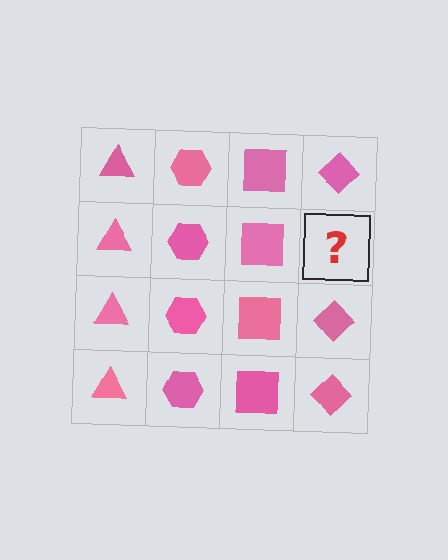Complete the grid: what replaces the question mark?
The question mark should be replaced with a pink diamond.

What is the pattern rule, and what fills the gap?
The rule is that each column has a consistent shape. The gap should be filled with a pink diamond.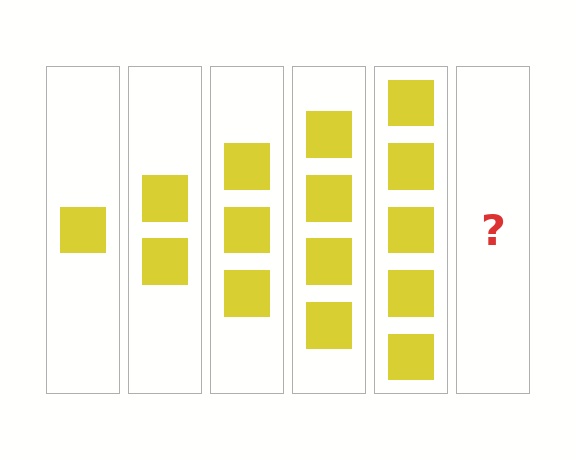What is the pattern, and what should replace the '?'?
The pattern is that each step adds one more square. The '?' should be 6 squares.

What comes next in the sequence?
The next element should be 6 squares.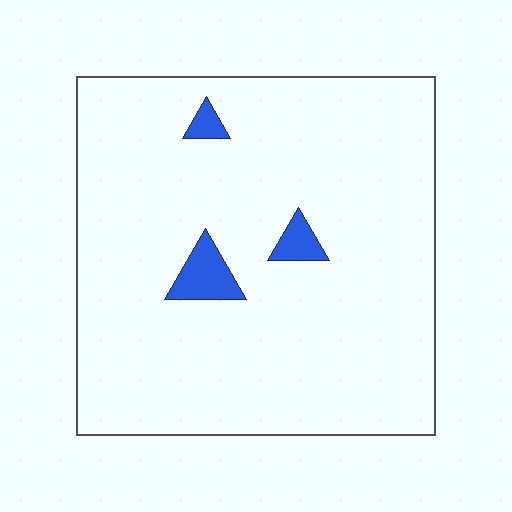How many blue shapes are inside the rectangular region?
3.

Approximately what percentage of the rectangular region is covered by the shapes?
Approximately 5%.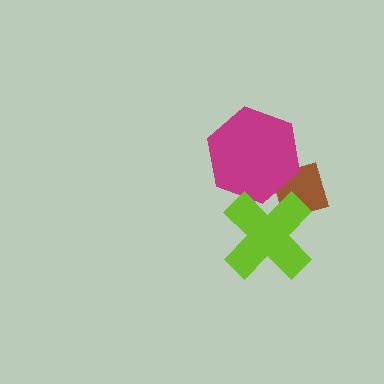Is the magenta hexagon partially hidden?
Yes, it is partially covered by another shape.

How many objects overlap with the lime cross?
2 objects overlap with the lime cross.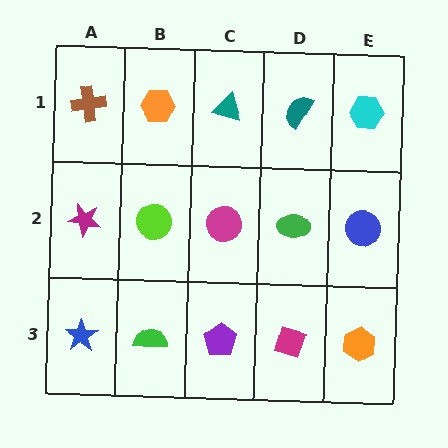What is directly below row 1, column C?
A magenta circle.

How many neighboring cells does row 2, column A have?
3.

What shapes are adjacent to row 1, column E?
A blue circle (row 2, column E), a teal semicircle (row 1, column D).